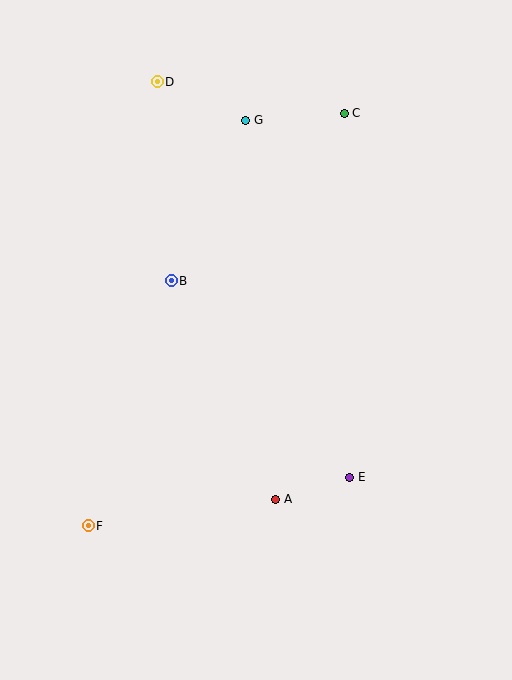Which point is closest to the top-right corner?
Point C is closest to the top-right corner.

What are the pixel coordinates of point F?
Point F is at (88, 526).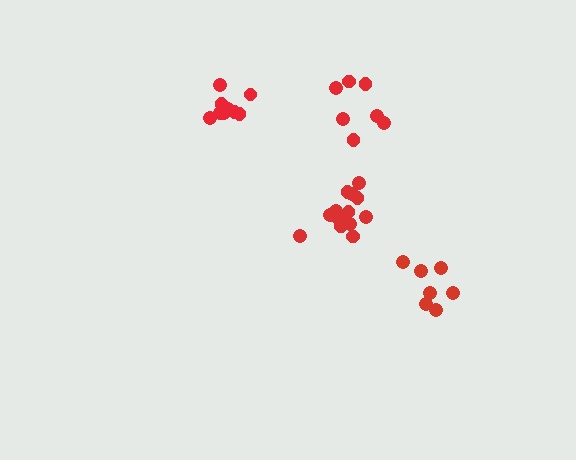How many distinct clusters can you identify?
There are 4 distinct clusters.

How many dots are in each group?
Group 1: 13 dots, Group 2: 7 dots, Group 3: 7 dots, Group 4: 9 dots (36 total).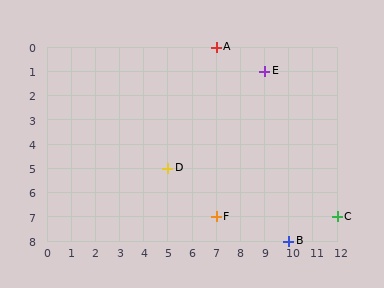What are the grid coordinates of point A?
Point A is at grid coordinates (7, 0).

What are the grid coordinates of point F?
Point F is at grid coordinates (7, 7).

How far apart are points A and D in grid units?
Points A and D are 2 columns and 5 rows apart (about 5.4 grid units diagonally).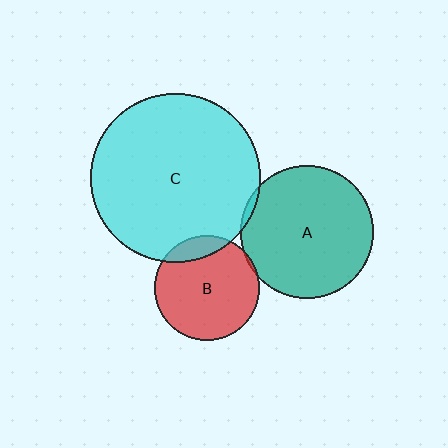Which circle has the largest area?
Circle C (cyan).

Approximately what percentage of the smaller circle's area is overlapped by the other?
Approximately 15%.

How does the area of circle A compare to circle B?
Approximately 1.6 times.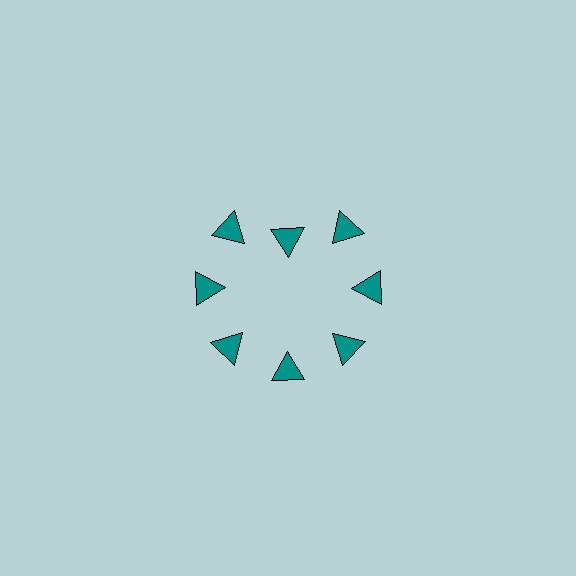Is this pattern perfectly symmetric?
No. The 8 teal triangles are arranged in a ring, but one element near the 12 o'clock position is pulled inward toward the center, breaking the 8-fold rotational symmetry.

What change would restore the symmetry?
The symmetry would be restored by moving it outward, back onto the ring so that all 8 triangles sit at equal angles and equal distance from the center.